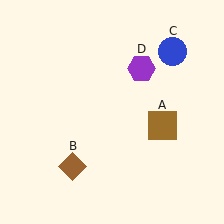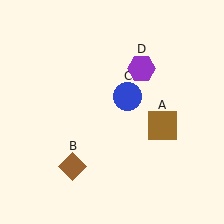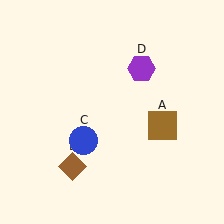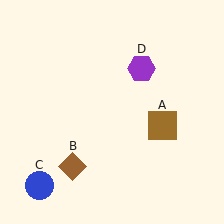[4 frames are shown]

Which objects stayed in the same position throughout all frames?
Brown square (object A) and brown diamond (object B) and purple hexagon (object D) remained stationary.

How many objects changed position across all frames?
1 object changed position: blue circle (object C).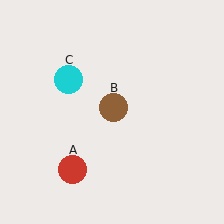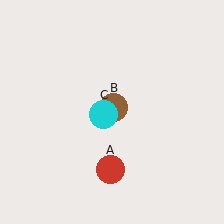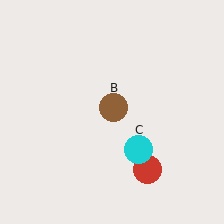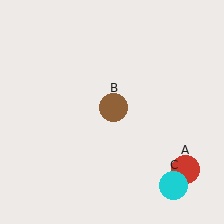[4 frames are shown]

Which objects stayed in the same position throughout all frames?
Brown circle (object B) remained stationary.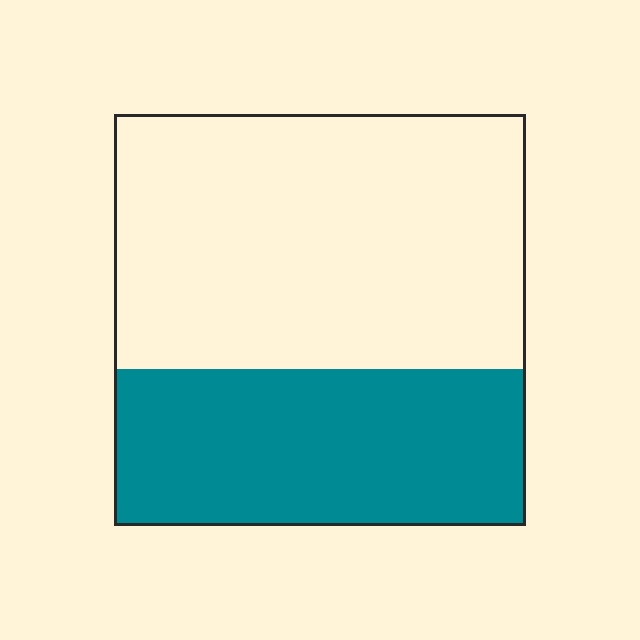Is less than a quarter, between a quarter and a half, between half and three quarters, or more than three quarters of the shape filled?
Between a quarter and a half.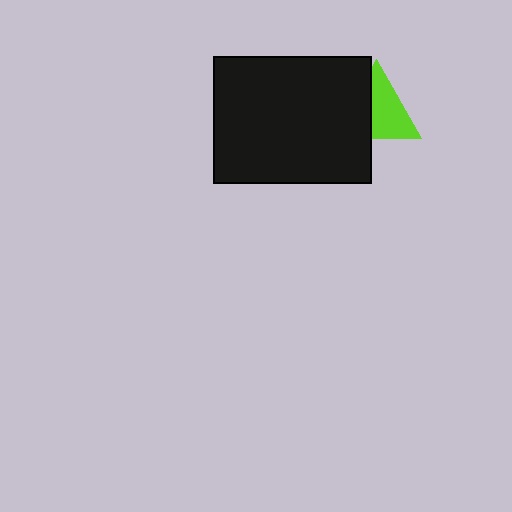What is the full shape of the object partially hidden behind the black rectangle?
The partially hidden object is a lime triangle.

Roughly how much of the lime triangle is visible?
About half of it is visible (roughly 60%).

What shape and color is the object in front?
The object in front is a black rectangle.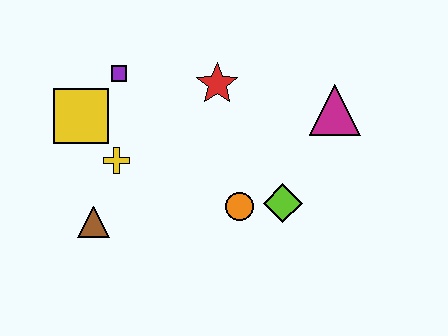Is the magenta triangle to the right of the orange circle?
Yes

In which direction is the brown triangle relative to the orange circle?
The brown triangle is to the left of the orange circle.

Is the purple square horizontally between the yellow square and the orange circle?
Yes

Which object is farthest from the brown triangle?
The magenta triangle is farthest from the brown triangle.